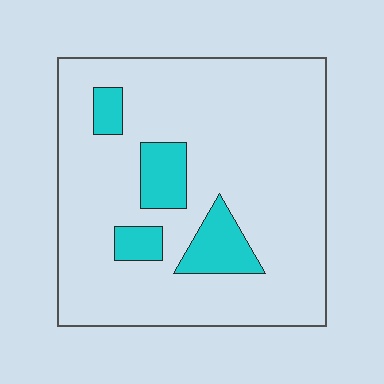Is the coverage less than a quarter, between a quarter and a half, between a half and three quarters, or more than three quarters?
Less than a quarter.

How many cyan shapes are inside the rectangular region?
4.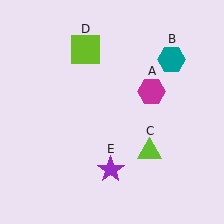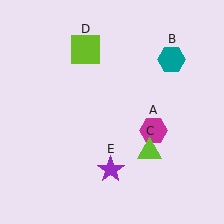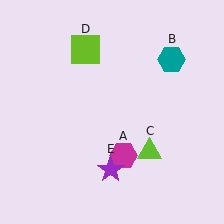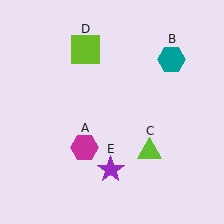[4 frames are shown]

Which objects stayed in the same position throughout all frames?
Teal hexagon (object B) and lime triangle (object C) and lime square (object D) and purple star (object E) remained stationary.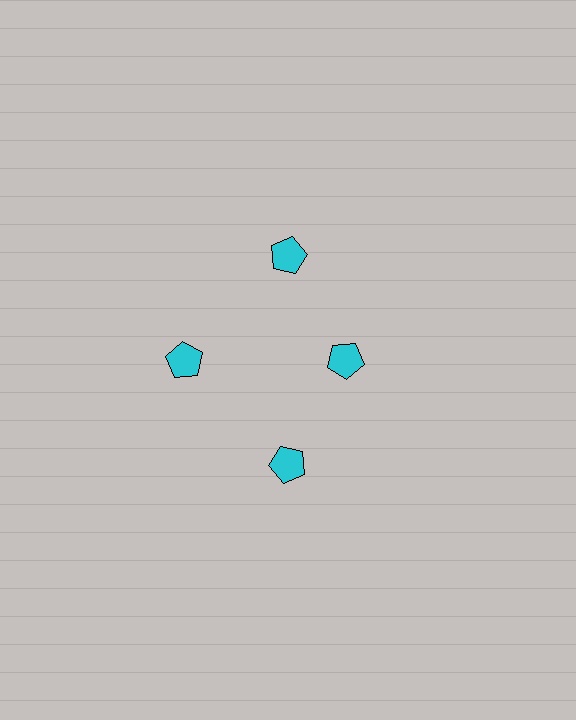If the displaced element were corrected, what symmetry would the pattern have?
It would have 4-fold rotational symmetry — the pattern would map onto itself every 90 degrees.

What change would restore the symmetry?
The symmetry would be restored by moving it outward, back onto the ring so that all 4 pentagons sit at equal angles and equal distance from the center.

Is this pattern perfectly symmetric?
No. The 4 cyan pentagons are arranged in a ring, but one element near the 3 o'clock position is pulled inward toward the center, breaking the 4-fold rotational symmetry.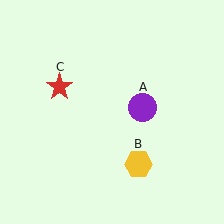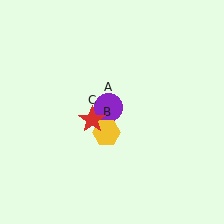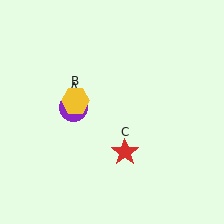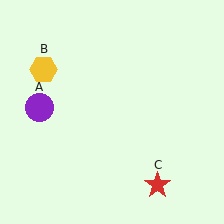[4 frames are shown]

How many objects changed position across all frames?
3 objects changed position: purple circle (object A), yellow hexagon (object B), red star (object C).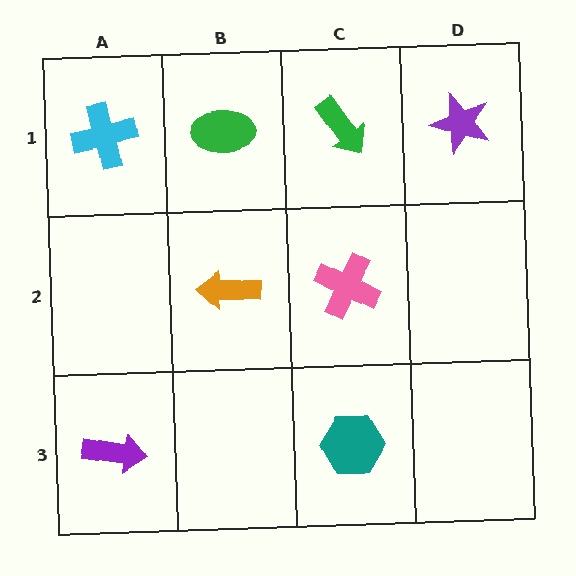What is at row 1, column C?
A green arrow.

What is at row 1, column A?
A cyan cross.